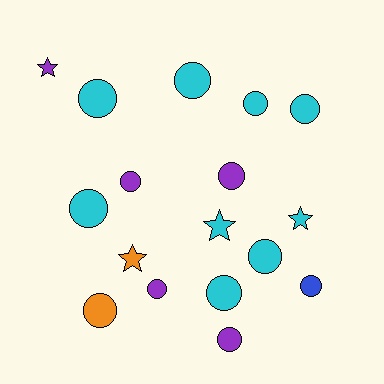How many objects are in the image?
There are 17 objects.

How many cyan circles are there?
There are 7 cyan circles.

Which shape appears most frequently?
Circle, with 13 objects.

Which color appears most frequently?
Cyan, with 9 objects.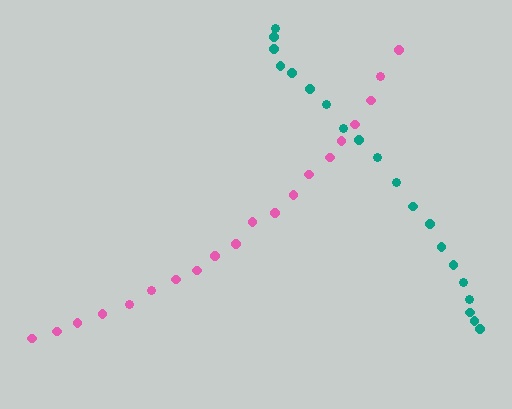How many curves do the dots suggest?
There are 2 distinct paths.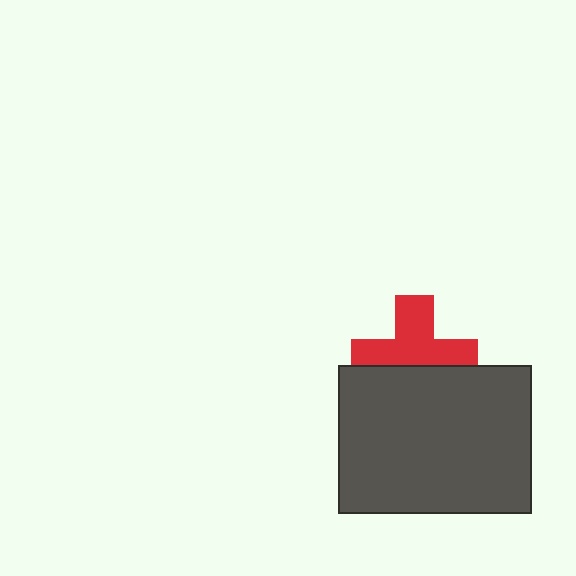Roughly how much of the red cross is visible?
About half of it is visible (roughly 60%).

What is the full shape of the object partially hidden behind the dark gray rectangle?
The partially hidden object is a red cross.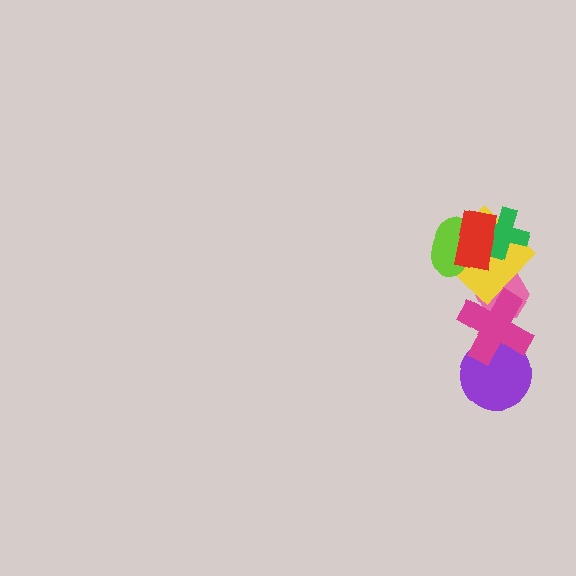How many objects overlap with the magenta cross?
3 objects overlap with the magenta cross.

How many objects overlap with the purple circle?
1 object overlaps with the purple circle.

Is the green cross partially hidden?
Yes, it is partially covered by another shape.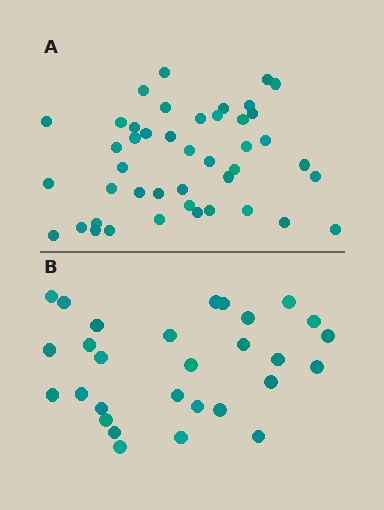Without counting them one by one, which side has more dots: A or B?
Region A (the top region) has more dots.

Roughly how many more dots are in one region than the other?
Region A has approximately 15 more dots than region B.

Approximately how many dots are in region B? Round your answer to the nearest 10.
About 30 dots. (The exact count is 29, which rounds to 30.)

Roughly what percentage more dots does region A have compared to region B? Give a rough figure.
About 50% more.